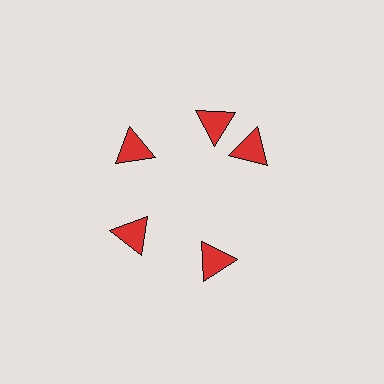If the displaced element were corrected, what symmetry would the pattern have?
It would have 5-fold rotational symmetry — the pattern would map onto itself every 72 degrees.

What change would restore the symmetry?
The symmetry would be restored by rotating it back into even spacing with its neighbors so that all 5 triangles sit at equal angles and equal distance from the center.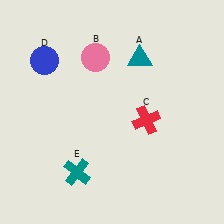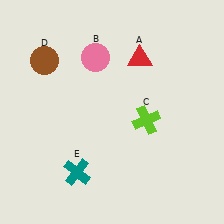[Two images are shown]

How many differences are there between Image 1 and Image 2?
There are 3 differences between the two images.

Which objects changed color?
A changed from teal to red. C changed from red to lime. D changed from blue to brown.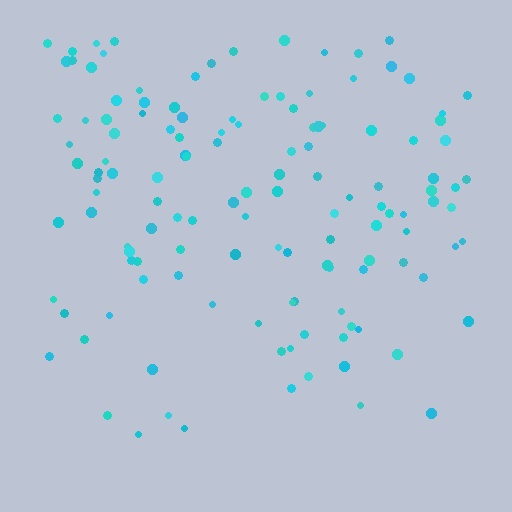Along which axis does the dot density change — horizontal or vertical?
Vertical.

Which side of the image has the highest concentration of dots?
The top.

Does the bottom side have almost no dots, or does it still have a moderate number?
Still a moderate number, just noticeably fewer than the top.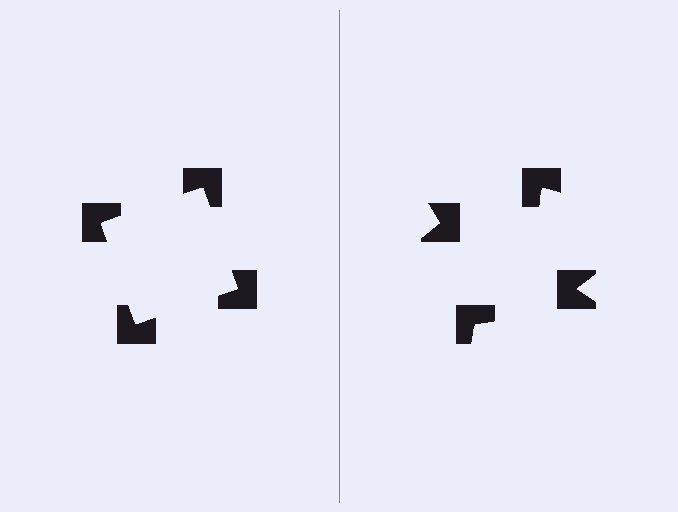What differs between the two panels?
The notched squares are positioned identically on both sides; only the wedge orientations differ. On the left they align to a square; on the right they are misaligned.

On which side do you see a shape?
An illusory square appears on the left side. On the right side the wedge cuts are rotated, so no coherent shape forms.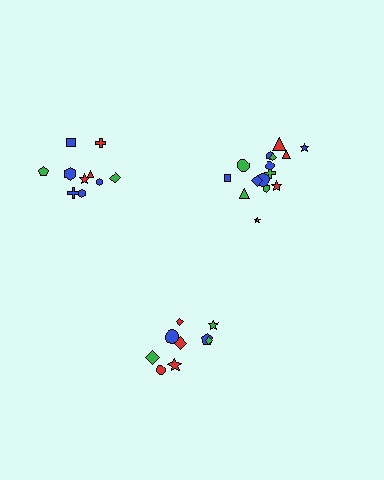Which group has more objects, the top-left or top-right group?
The top-right group.